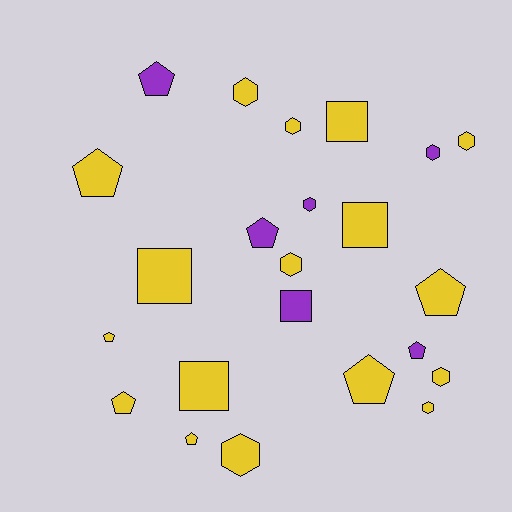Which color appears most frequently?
Yellow, with 17 objects.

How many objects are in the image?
There are 23 objects.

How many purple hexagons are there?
There are 2 purple hexagons.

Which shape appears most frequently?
Pentagon, with 9 objects.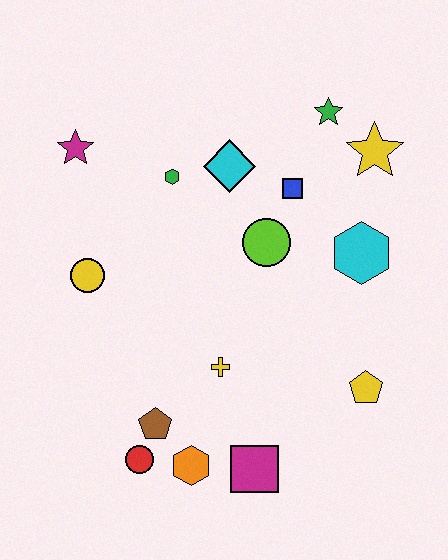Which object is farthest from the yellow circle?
The yellow star is farthest from the yellow circle.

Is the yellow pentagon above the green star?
No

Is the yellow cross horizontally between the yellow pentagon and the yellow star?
No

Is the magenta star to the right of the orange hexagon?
No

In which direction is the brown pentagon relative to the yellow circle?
The brown pentagon is below the yellow circle.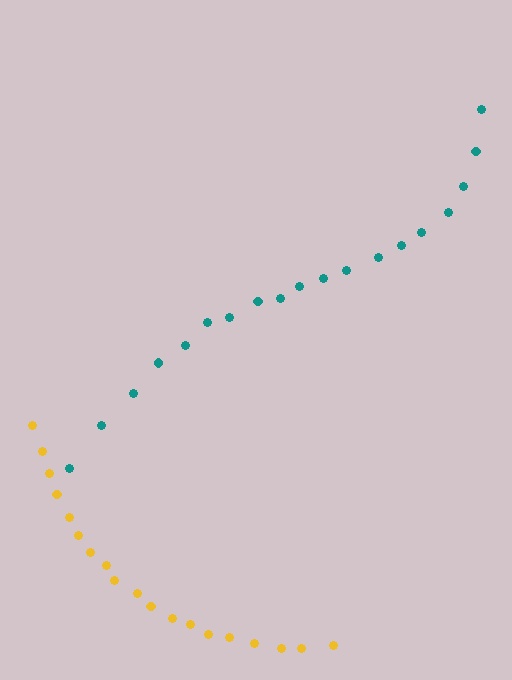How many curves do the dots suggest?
There are 2 distinct paths.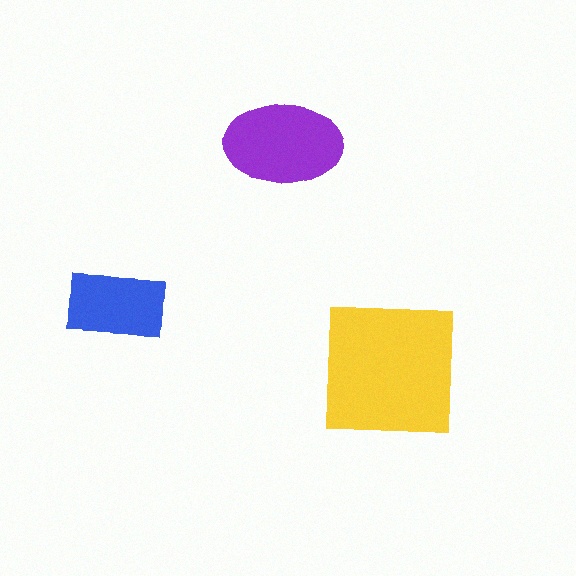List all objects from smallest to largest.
The blue rectangle, the purple ellipse, the yellow square.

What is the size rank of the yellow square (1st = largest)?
1st.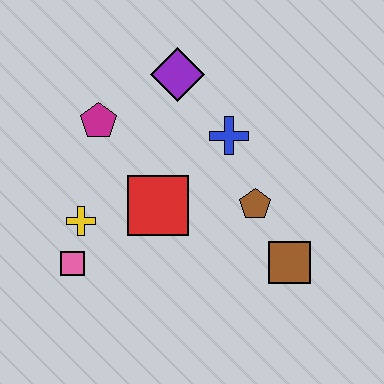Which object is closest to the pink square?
The yellow cross is closest to the pink square.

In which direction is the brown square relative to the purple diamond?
The brown square is below the purple diamond.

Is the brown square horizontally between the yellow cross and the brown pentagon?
No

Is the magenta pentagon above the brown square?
Yes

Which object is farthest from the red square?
The brown square is farthest from the red square.